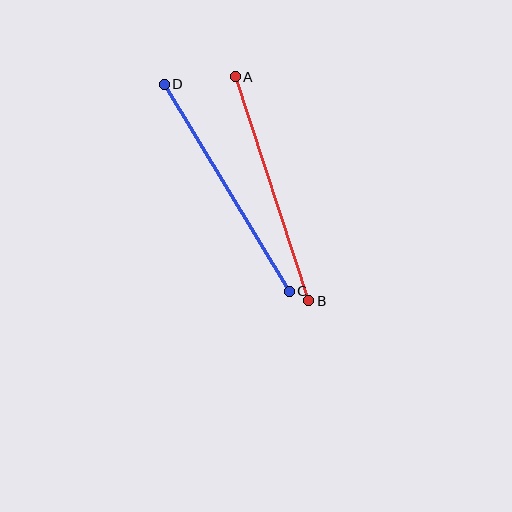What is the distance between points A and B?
The distance is approximately 235 pixels.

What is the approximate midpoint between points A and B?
The midpoint is at approximately (272, 189) pixels.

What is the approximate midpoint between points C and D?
The midpoint is at approximately (227, 188) pixels.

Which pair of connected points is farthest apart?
Points C and D are farthest apart.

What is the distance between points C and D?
The distance is approximately 242 pixels.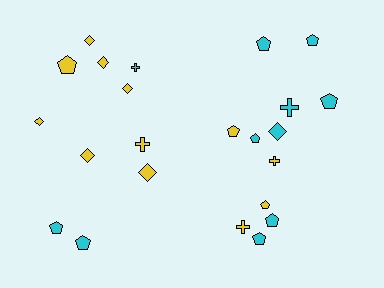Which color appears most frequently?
Yellow, with 12 objects.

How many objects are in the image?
There are 23 objects.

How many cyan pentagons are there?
There are 8 cyan pentagons.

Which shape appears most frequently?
Pentagon, with 11 objects.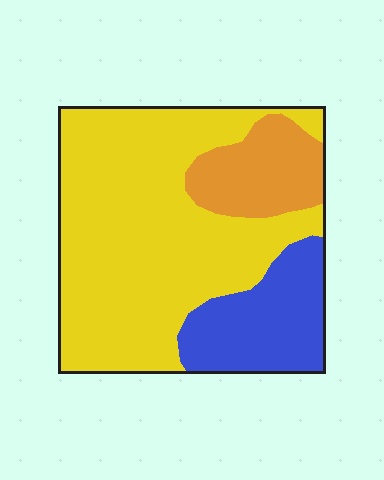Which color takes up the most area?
Yellow, at roughly 65%.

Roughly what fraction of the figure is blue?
Blue covers roughly 20% of the figure.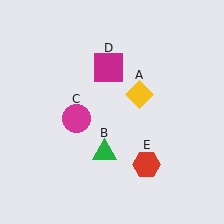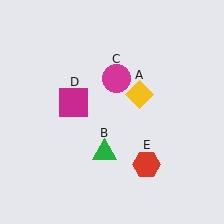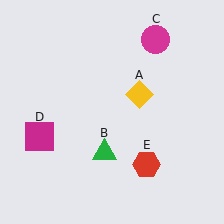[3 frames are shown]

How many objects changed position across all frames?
2 objects changed position: magenta circle (object C), magenta square (object D).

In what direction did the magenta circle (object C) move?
The magenta circle (object C) moved up and to the right.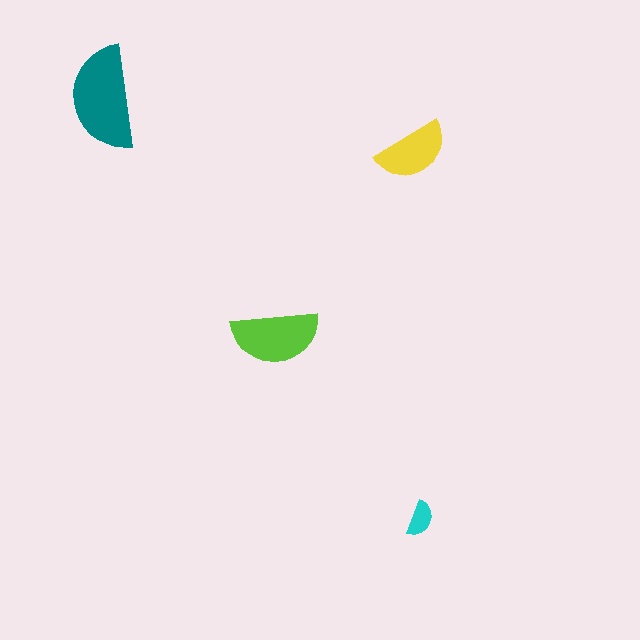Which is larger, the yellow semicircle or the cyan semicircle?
The yellow one.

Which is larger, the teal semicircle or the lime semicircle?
The teal one.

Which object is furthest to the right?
The cyan semicircle is rightmost.